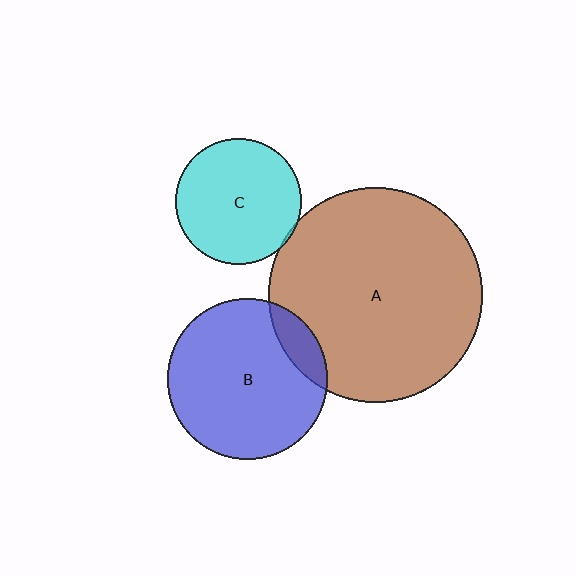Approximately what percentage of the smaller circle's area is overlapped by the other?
Approximately 5%.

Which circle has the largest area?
Circle A (brown).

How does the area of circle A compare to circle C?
Approximately 2.9 times.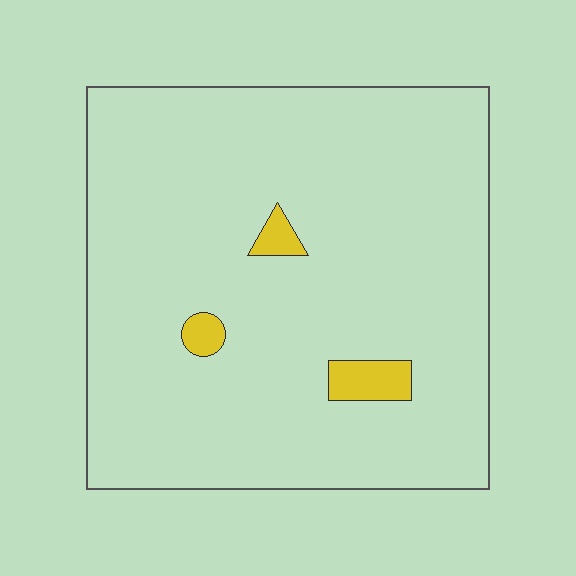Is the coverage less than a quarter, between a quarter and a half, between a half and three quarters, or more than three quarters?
Less than a quarter.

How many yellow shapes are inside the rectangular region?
3.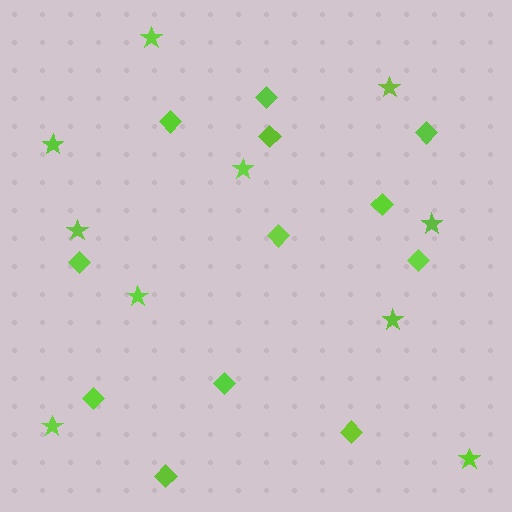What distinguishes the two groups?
There are 2 groups: one group of stars (10) and one group of diamonds (12).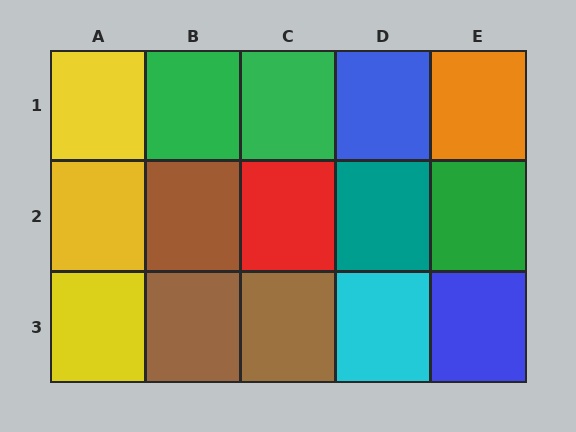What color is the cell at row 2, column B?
Brown.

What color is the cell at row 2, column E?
Green.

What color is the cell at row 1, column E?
Orange.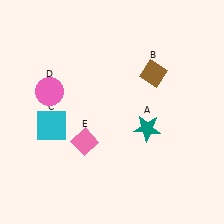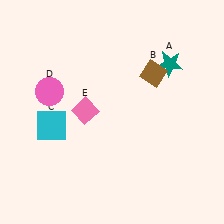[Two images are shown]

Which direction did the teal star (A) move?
The teal star (A) moved up.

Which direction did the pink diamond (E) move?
The pink diamond (E) moved up.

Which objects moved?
The objects that moved are: the teal star (A), the pink diamond (E).